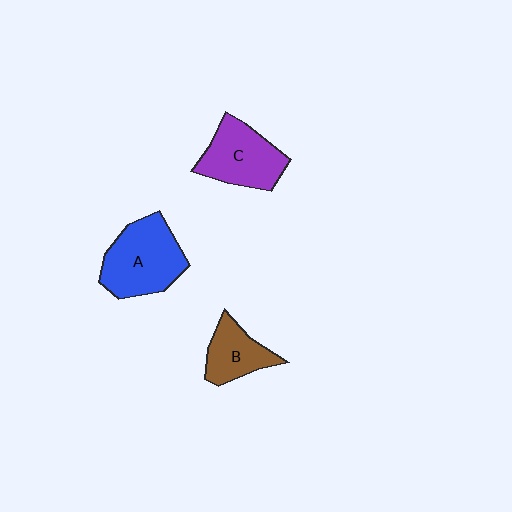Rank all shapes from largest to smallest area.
From largest to smallest: A (blue), C (purple), B (brown).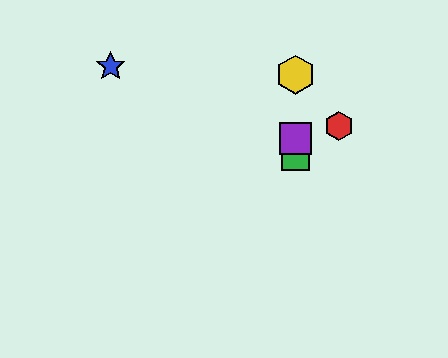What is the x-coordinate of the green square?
The green square is at x≈296.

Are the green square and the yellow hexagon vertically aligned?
Yes, both are at x≈296.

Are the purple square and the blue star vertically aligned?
No, the purple square is at x≈296 and the blue star is at x≈111.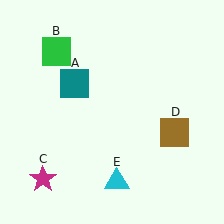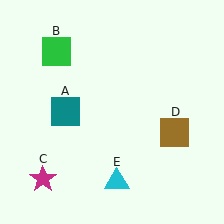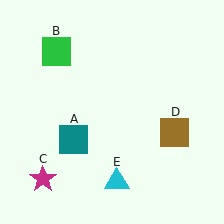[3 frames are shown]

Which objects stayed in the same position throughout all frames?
Green square (object B) and magenta star (object C) and brown square (object D) and cyan triangle (object E) remained stationary.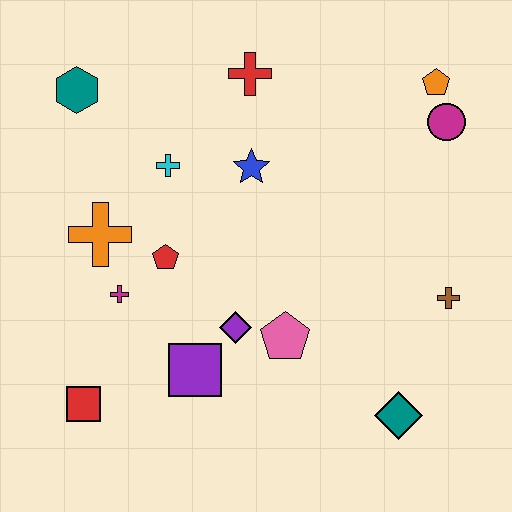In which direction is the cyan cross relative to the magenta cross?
The cyan cross is above the magenta cross.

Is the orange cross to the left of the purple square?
Yes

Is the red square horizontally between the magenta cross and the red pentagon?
No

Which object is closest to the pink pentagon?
The purple diamond is closest to the pink pentagon.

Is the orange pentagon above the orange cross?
Yes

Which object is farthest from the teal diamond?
The teal hexagon is farthest from the teal diamond.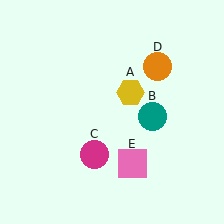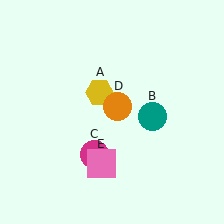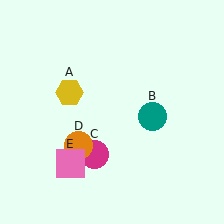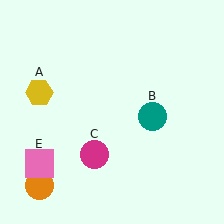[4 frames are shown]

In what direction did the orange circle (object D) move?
The orange circle (object D) moved down and to the left.